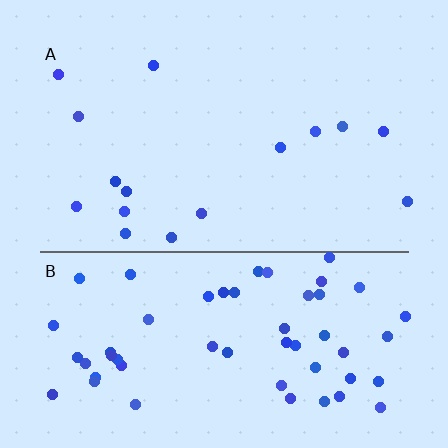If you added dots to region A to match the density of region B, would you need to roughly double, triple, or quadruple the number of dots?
Approximately quadruple.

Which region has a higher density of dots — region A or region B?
B (the bottom).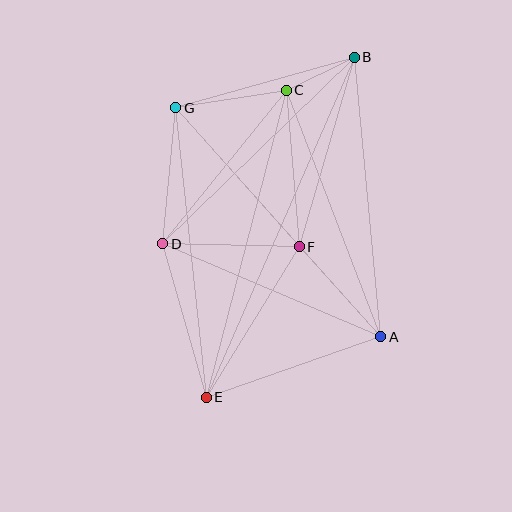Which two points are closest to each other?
Points B and C are closest to each other.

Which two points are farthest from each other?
Points B and E are farthest from each other.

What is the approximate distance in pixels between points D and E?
The distance between D and E is approximately 160 pixels.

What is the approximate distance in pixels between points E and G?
The distance between E and G is approximately 291 pixels.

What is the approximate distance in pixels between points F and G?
The distance between F and G is approximately 186 pixels.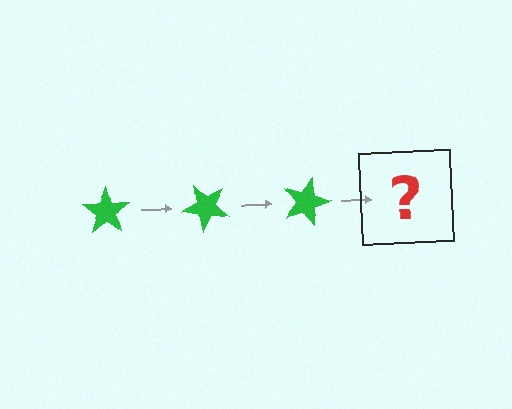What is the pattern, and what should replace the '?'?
The pattern is that the star rotates 45 degrees each step. The '?' should be a green star rotated 135 degrees.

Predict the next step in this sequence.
The next step is a green star rotated 135 degrees.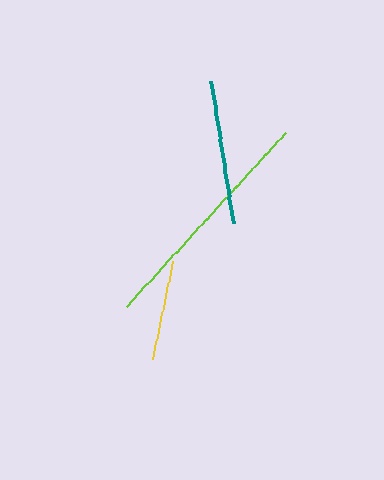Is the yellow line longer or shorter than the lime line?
The lime line is longer than the yellow line.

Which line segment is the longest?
The lime line is the longest at approximately 235 pixels.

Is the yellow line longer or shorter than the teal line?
The teal line is longer than the yellow line.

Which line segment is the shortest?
The yellow line is the shortest at approximately 99 pixels.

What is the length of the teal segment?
The teal segment is approximately 144 pixels long.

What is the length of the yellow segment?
The yellow segment is approximately 99 pixels long.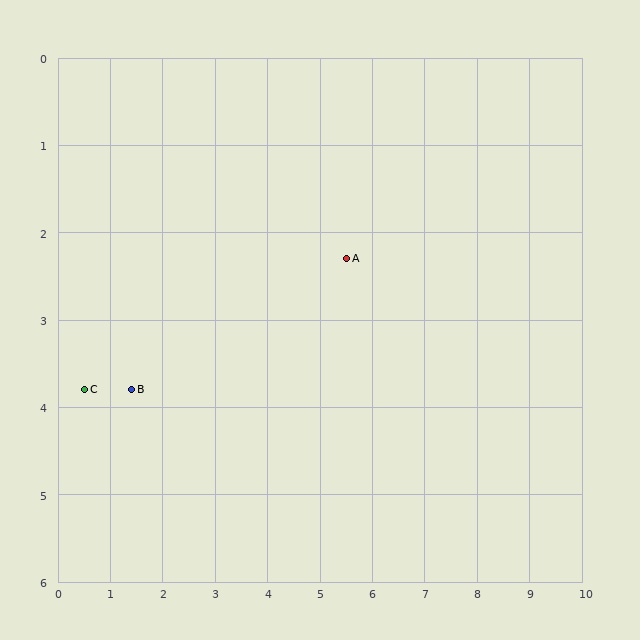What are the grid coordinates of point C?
Point C is at approximately (0.5, 3.8).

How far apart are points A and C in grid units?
Points A and C are about 5.2 grid units apart.